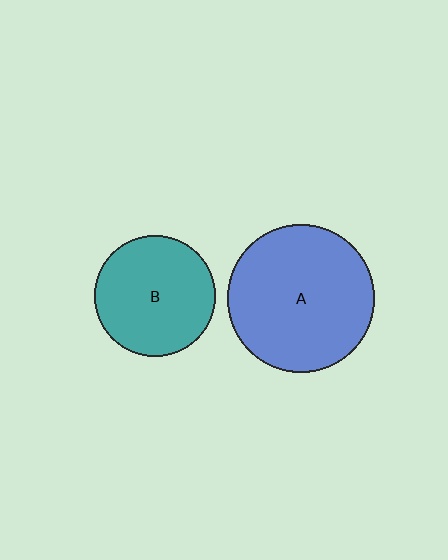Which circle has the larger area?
Circle A (blue).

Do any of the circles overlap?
No, none of the circles overlap.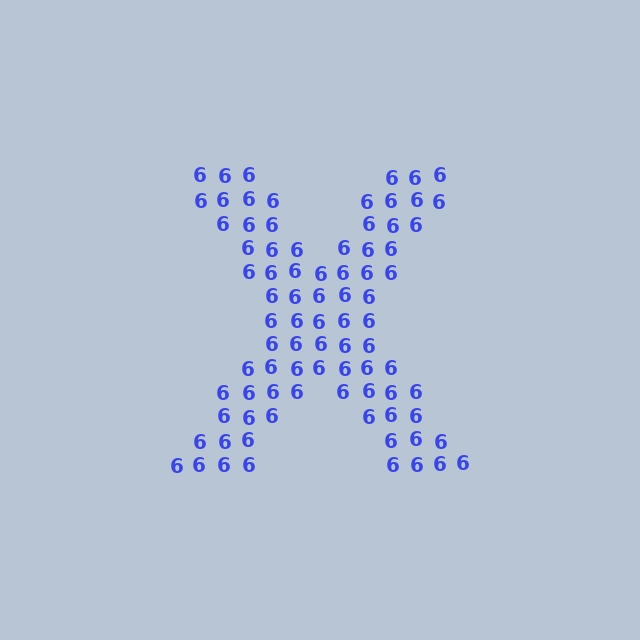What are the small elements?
The small elements are digit 6's.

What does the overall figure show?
The overall figure shows the letter X.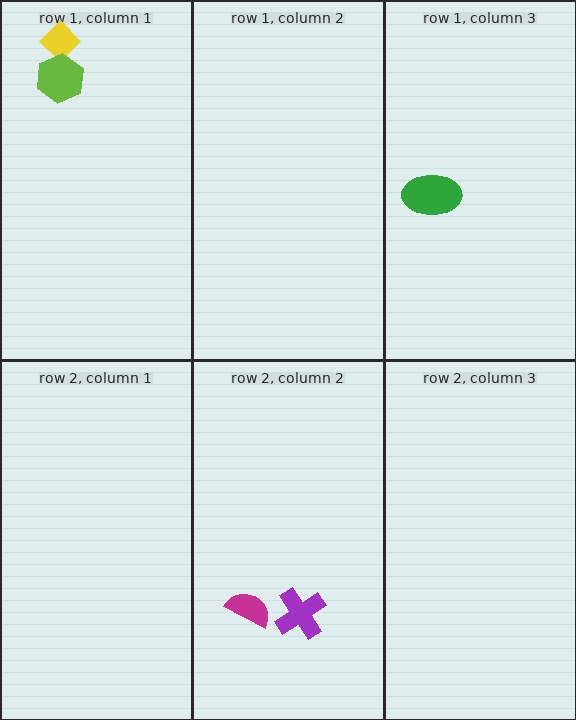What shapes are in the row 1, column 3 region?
The green ellipse.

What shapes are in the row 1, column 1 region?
The yellow diamond, the lime hexagon.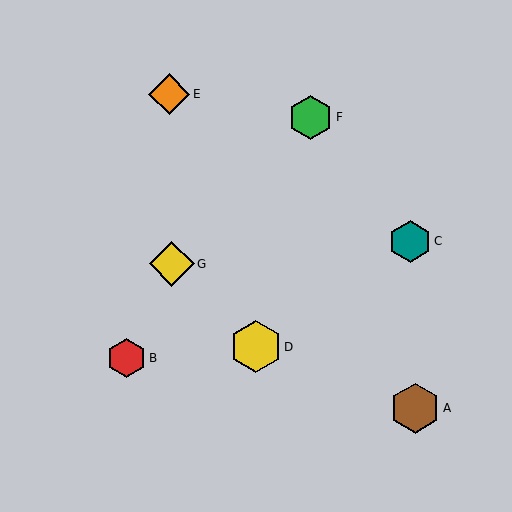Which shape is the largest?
The yellow hexagon (labeled D) is the largest.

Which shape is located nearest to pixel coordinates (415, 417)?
The brown hexagon (labeled A) at (415, 408) is nearest to that location.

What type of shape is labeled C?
Shape C is a teal hexagon.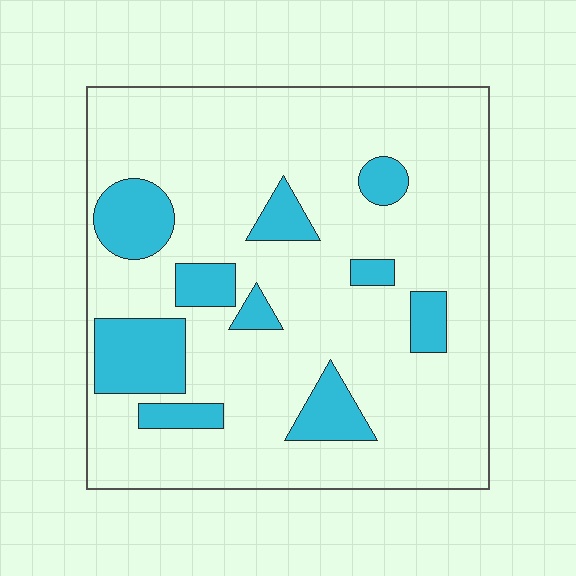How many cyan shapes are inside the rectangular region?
10.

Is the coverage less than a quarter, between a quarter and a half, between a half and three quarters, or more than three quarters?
Less than a quarter.